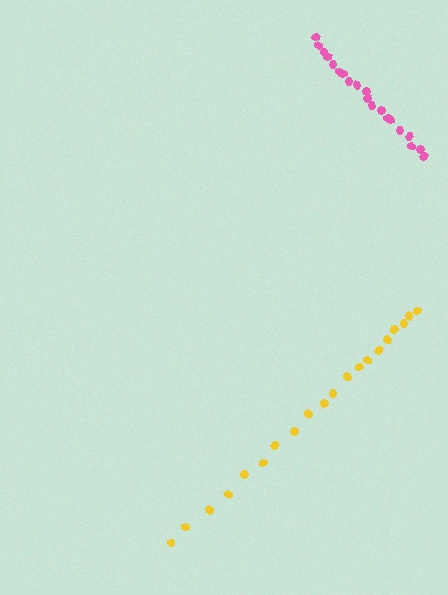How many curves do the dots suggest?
There are 2 distinct paths.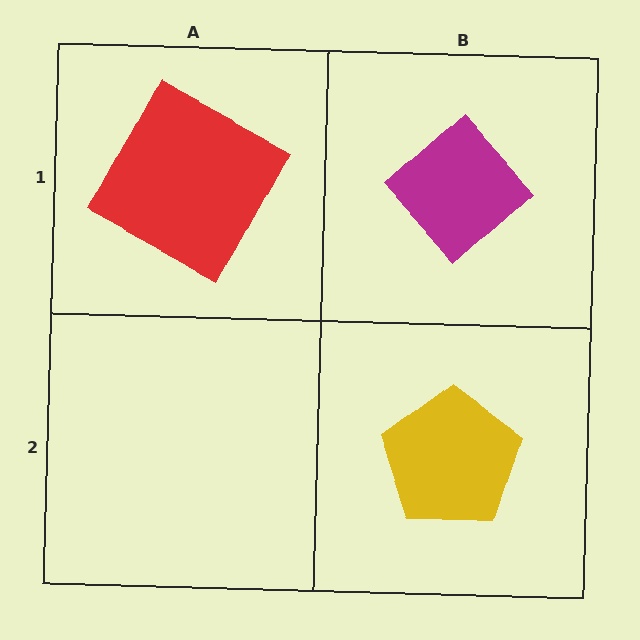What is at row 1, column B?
A magenta diamond.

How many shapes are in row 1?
2 shapes.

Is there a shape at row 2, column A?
No, that cell is empty.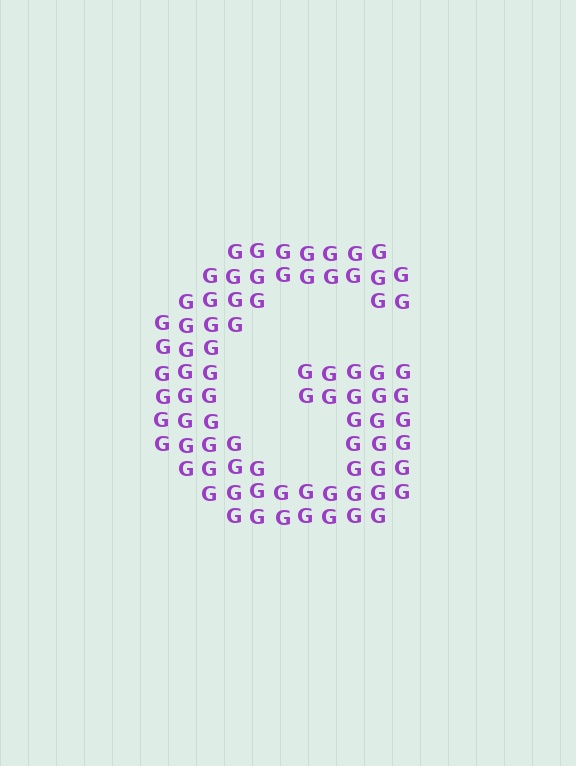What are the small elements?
The small elements are letter G's.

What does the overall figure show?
The overall figure shows the letter G.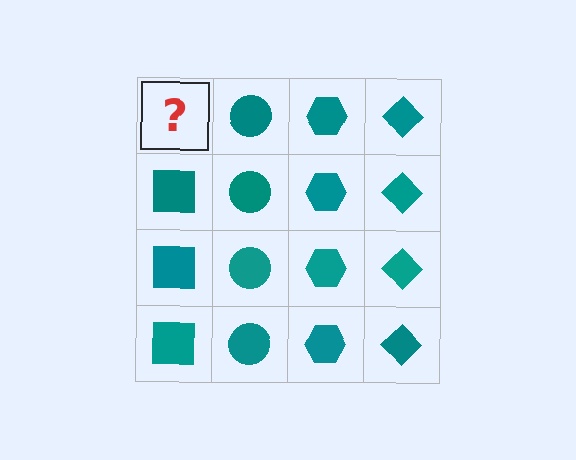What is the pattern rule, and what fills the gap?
The rule is that each column has a consistent shape. The gap should be filled with a teal square.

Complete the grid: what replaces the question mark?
The question mark should be replaced with a teal square.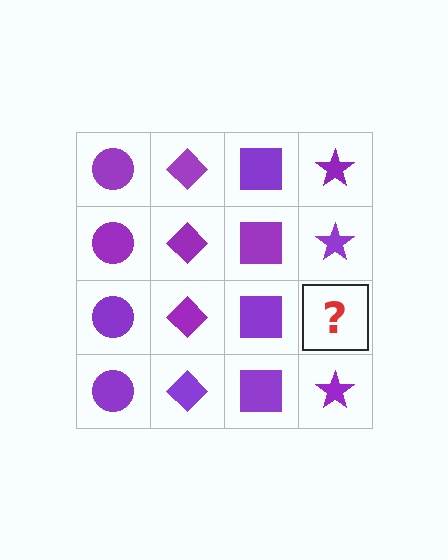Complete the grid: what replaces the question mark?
The question mark should be replaced with a purple star.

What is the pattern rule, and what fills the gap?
The rule is that each column has a consistent shape. The gap should be filled with a purple star.